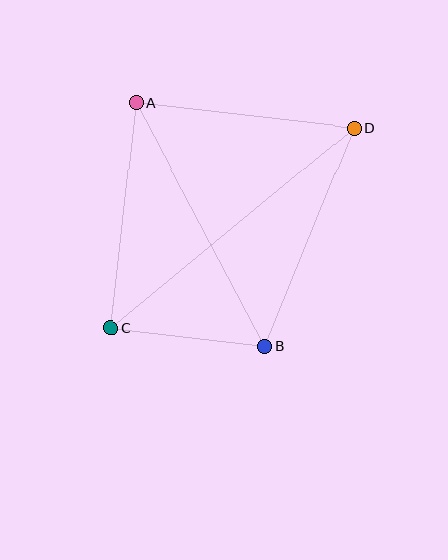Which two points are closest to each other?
Points B and C are closest to each other.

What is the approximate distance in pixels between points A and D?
The distance between A and D is approximately 219 pixels.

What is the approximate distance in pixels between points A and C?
The distance between A and C is approximately 226 pixels.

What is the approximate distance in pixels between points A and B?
The distance between A and B is approximately 275 pixels.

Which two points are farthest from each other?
Points C and D are farthest from each other.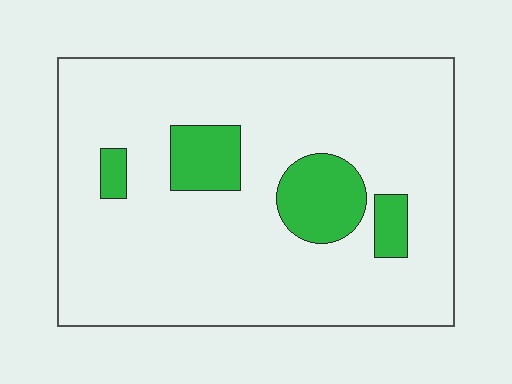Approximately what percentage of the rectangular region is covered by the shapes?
Approximately 15%.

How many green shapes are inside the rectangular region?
4.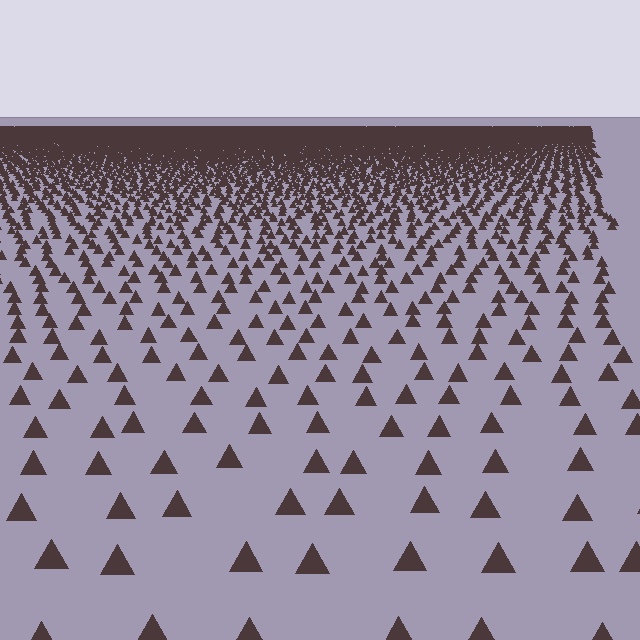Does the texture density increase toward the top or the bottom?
Density increases toward the top.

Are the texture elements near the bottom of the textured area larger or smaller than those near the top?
Larger. Near the bottom, elements are closer to the viewer and appear at a bigger on-screen size.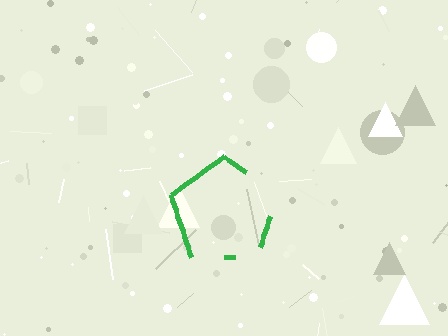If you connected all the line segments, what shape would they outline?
They would outline a pentagon.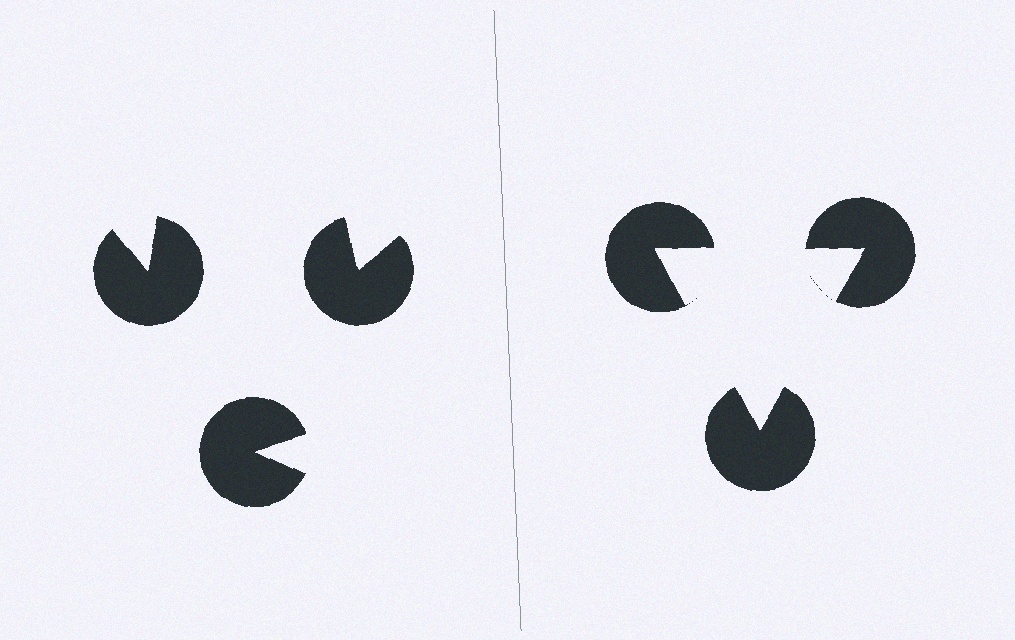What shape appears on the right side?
An illusory triangle.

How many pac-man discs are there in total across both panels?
6 — 3 on each side.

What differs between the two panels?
The pac-man discs are positioned identically on both sides; only the wedge orientations differ. On the right they align to a triangle; on the left they are misaligned.